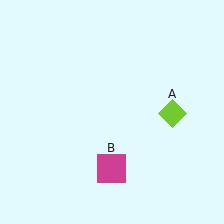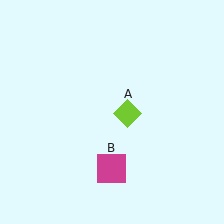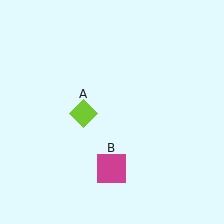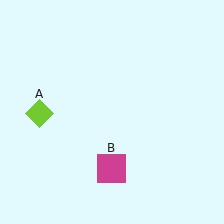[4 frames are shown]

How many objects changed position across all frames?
1 object changed position: lime diamond (object A).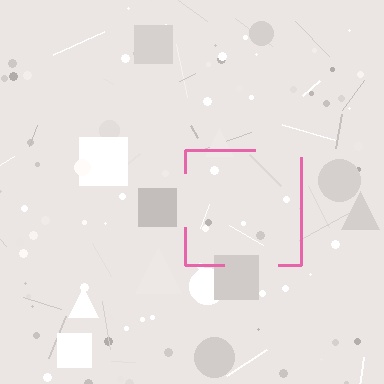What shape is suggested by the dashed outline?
The dashed outline suggests a square.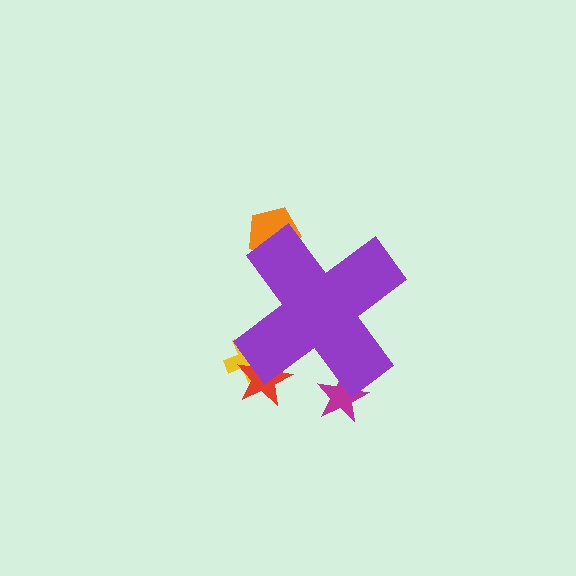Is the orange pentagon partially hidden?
Yes, the orange pentagon is partially hidden behind the purple cross.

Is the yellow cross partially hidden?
Yes, the yellow cross is partially hidden behind the purple cross.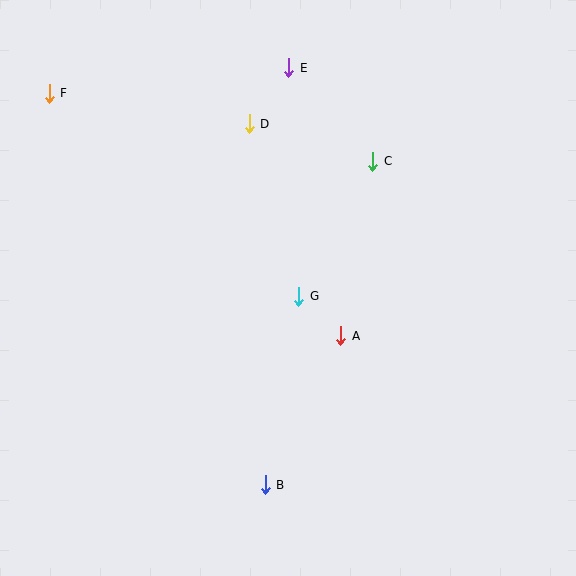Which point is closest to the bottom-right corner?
Point B is closest to the bottom-right corner.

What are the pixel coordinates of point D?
Point D is at (249, 124).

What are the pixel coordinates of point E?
Point E is at (289, 68).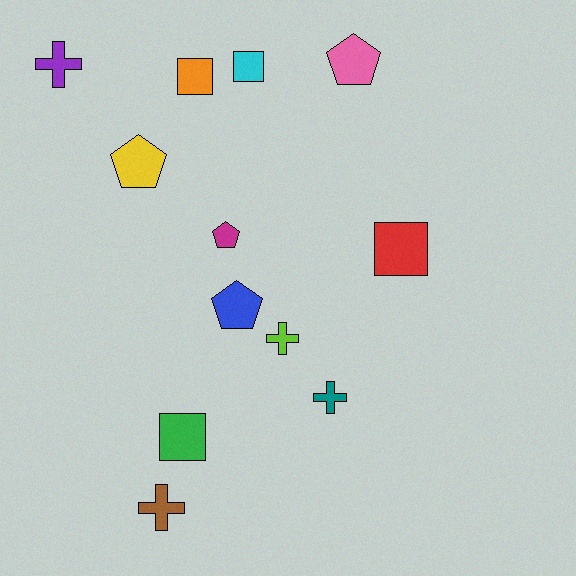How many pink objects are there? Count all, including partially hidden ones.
There is 1 pink object.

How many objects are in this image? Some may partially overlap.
There are 12 objects.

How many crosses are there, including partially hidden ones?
There are 4 crosses.